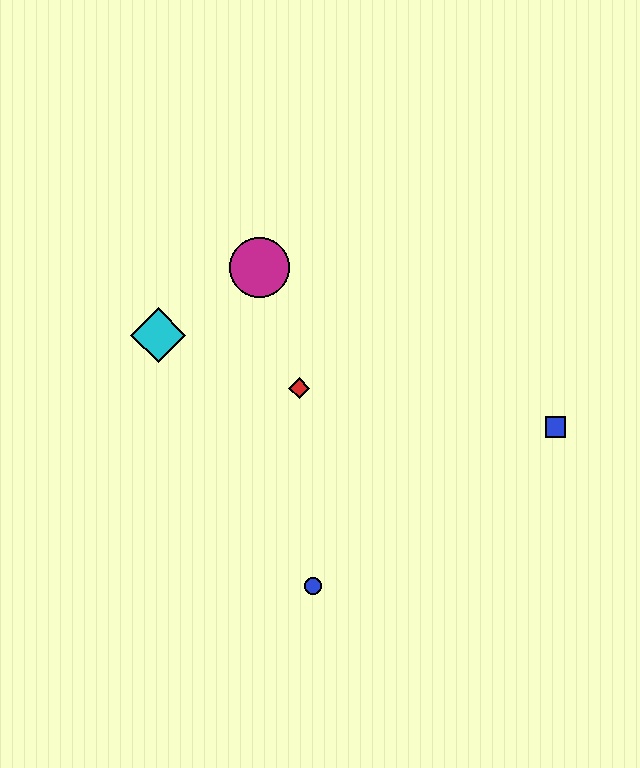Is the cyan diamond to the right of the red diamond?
No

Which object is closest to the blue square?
The red diamond is closest to the blue square.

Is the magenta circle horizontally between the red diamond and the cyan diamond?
Yes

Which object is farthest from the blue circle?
The magenta circle is farthest from the blue circle.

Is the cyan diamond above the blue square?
Yes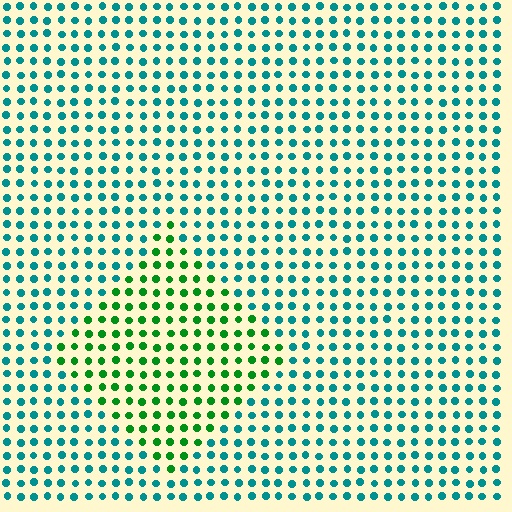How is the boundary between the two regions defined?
The boundary is defined purely by a slight shift in hue (about 50 degrees). Spacing, size, and orientation are identical on both sides.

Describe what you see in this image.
The image is filled with small teal elements in a uniform arrangement. A diamond-shaped region is visible where the elements are tinted to a slightly different hue, forming a subtle color boundary.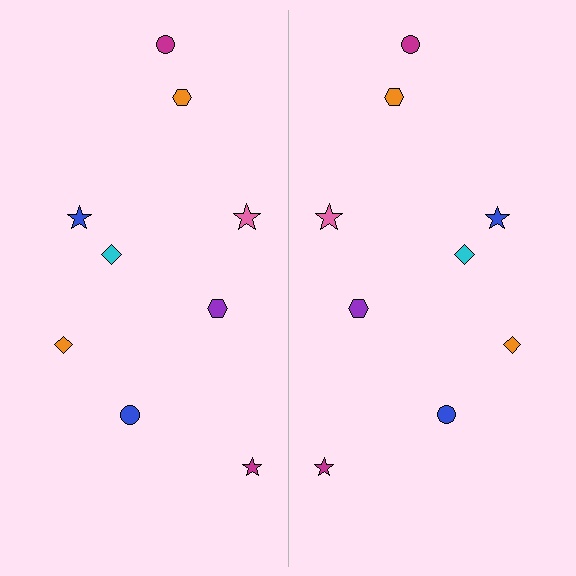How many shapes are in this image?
There are 18 shapes in this image.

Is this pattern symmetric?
Yes, this pattern has bilateral (reflection) symmetry.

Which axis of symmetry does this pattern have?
The pattern has a vertical axis of symmetry running through the center of the image.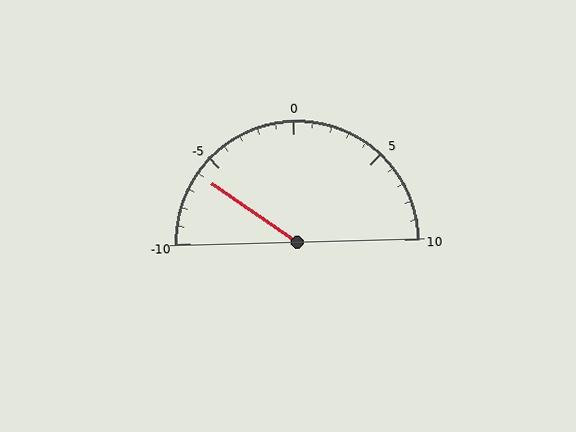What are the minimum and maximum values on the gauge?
The gauge ranges from -10 to 10.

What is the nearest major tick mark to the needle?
The nearest major tick mark is -5.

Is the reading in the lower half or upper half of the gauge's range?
The reading is in the lower half of the range (-10 to 10).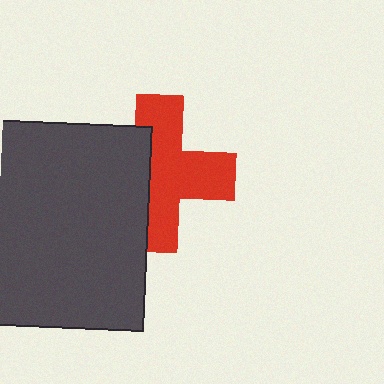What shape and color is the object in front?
The object in front is a dark gray square.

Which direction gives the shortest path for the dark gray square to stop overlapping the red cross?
Moving left gives the shortest separation.